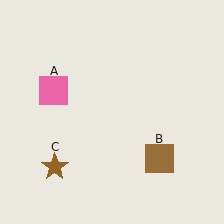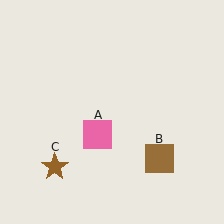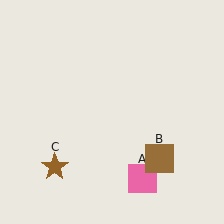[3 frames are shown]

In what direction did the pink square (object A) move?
The pink square (object A) moved down and to the right.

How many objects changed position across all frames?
1 object changed position: pink square (object A).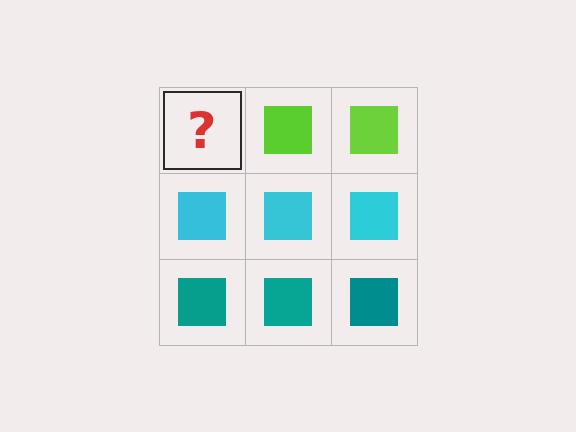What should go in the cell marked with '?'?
The missing cell should contain a lime square.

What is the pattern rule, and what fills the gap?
The rule is that each row has a consistent color. The gap should be filled with a lime square.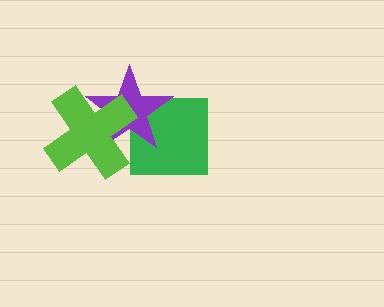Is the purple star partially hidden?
Yes, it is partially covered by another shape.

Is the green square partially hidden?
Yes, it is partially covered by another shape.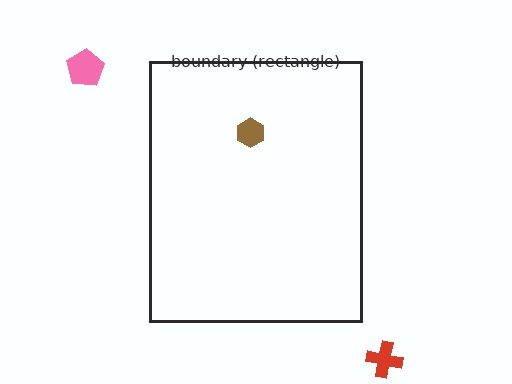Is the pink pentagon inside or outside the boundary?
Outside.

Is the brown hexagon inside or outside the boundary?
Inside.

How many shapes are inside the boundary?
1 inside, 2 outside.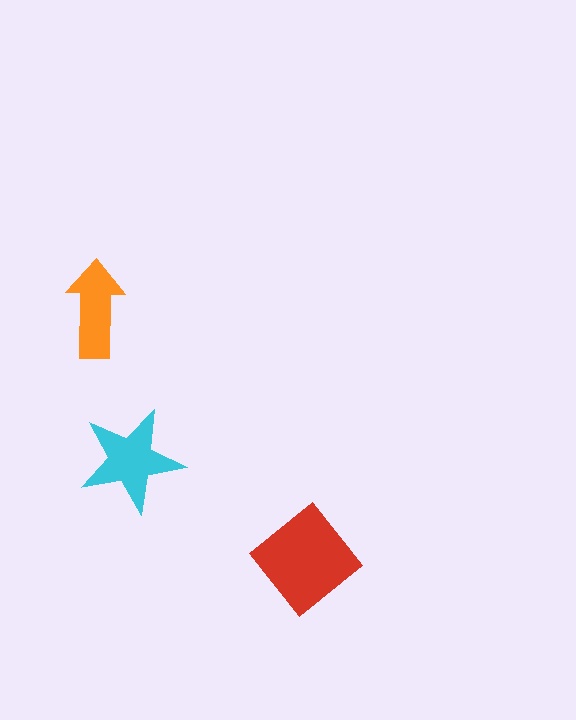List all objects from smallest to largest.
The orange arrow, the cyan star, the red diamond.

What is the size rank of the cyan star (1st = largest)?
2nd.